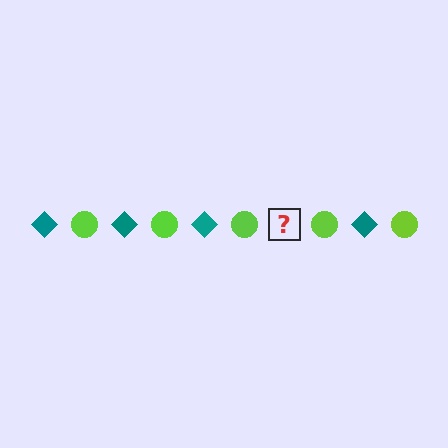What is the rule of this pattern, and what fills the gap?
The rule is that the pattern alternates between teal diamond and lime circle. The gap should be filled with a teal diamond.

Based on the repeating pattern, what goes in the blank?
The blank should be a teal diamond.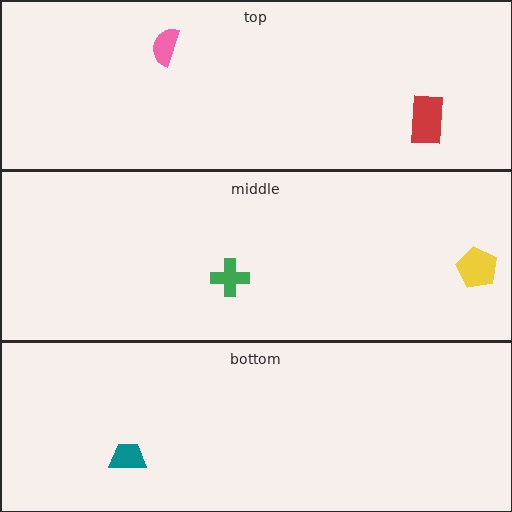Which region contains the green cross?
The middle region.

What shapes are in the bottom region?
The teal trapezoid.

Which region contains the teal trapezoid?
The bottom region.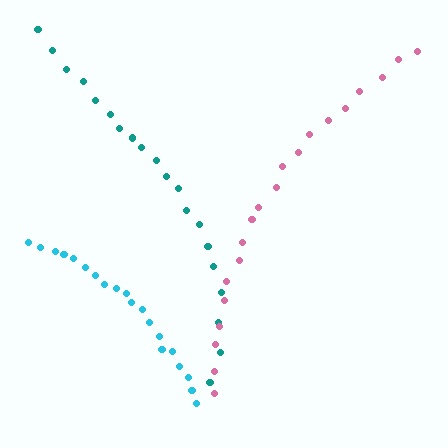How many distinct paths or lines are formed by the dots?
There are 3 distinct paths.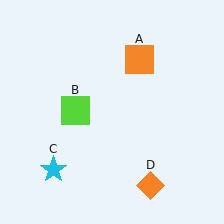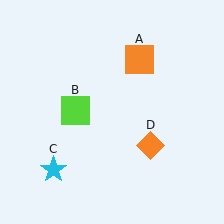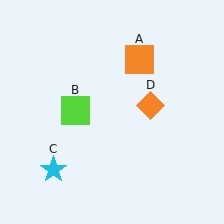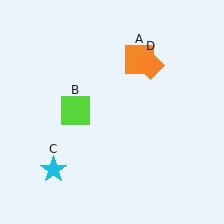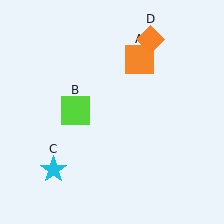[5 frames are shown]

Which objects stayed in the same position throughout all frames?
Orange square (object A) and lime square (object B) and cyan star (object C) remained stationary.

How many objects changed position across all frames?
1 object changed position: orange diamond (object D).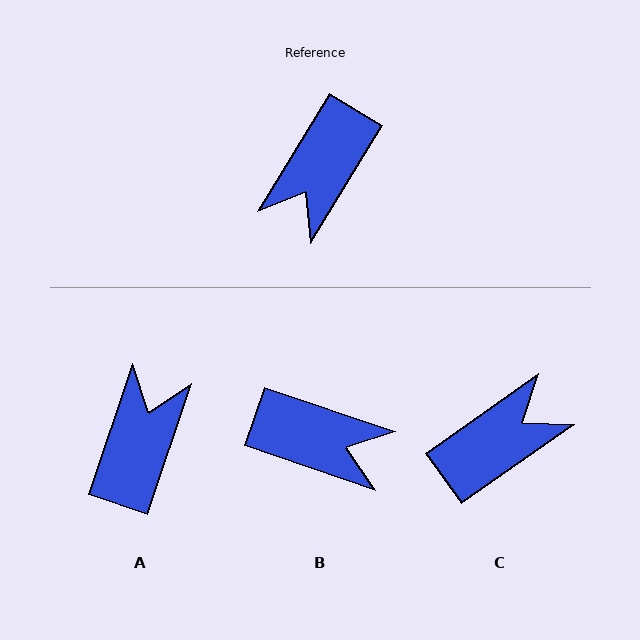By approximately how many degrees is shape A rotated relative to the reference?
Approximately 167 degrees clockwise.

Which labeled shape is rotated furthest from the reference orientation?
A, about 167 degrees away.